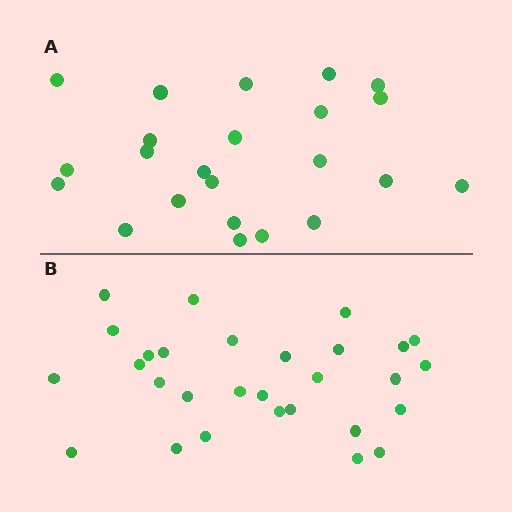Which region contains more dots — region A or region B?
Region B (the bottom region) has more dots.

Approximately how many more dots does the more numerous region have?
Region B has about 6 more dots than region A.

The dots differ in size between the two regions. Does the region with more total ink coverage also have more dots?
No. Region A has more total ink coverage because its dots are larger, but region B actually contains more individual dots. Total area can be misleading — the number of items is what matters here.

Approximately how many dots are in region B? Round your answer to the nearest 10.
About 30 dots. (The exact count is 29, which rounds to 30.)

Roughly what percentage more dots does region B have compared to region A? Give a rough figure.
About 25% more.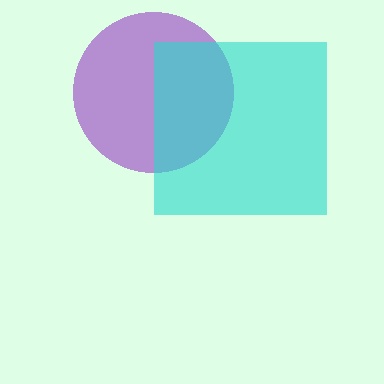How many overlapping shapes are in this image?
There are 2 overlapping shapes in the image.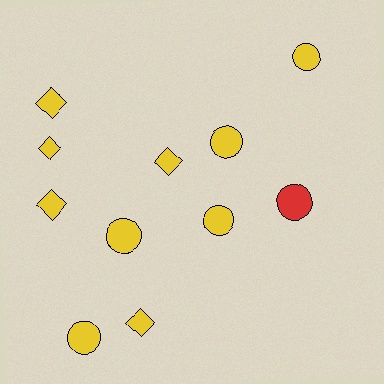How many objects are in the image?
There are 11 objects.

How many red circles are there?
There is 1 red circle.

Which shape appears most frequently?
Circle, with 6 objects.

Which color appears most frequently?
Yellow, with 10 objects.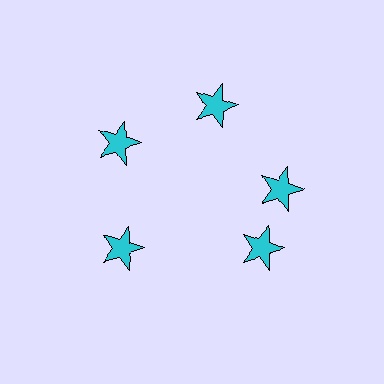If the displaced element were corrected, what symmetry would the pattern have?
It would have 5-fold rotational symmetry — the pattern would map onto itself every 72 degrees.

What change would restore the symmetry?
The symmetry would be restored by rotating it back into even spacing with its neighbors so that all 5 stars sit at equal angles and equal distance from the center.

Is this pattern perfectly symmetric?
No. The 5 cyan stars are arranged in a ring, but one element near the 5 o'clock position is rotated out of alignment along the ring, breaking the 5-fold rotational symmetry.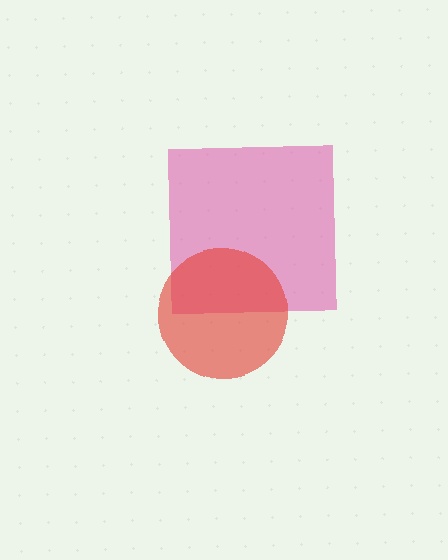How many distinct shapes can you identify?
There are 2 distinct shapes: a pink square, a red circle.